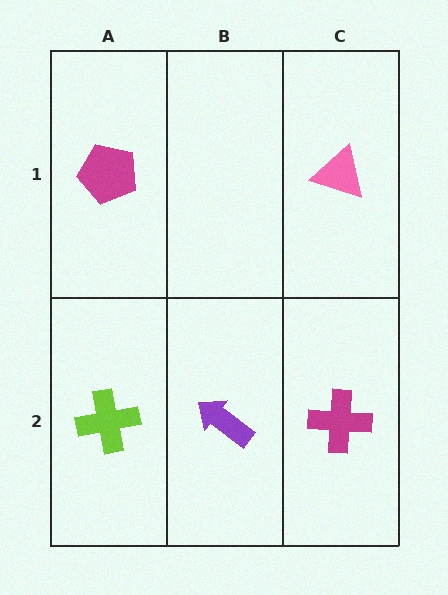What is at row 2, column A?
A lime cross.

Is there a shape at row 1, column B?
No, that cell is empty.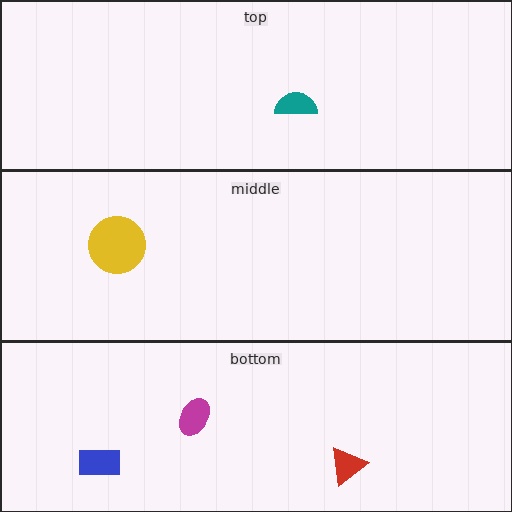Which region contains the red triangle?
The bottom region.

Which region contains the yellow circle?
The middle region.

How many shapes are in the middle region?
1.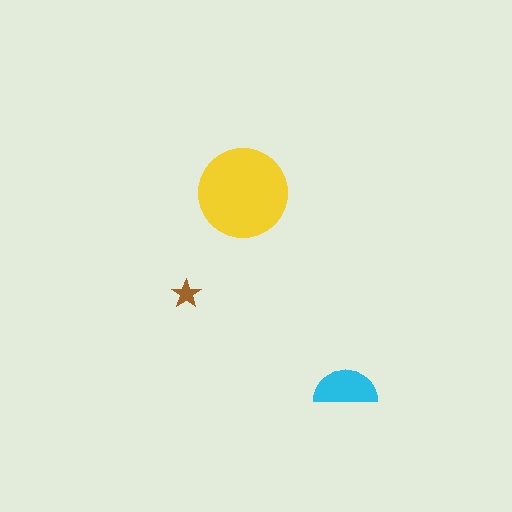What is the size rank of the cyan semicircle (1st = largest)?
2nd.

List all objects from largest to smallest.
The yellow circle, the cyan semicircle, the brown star.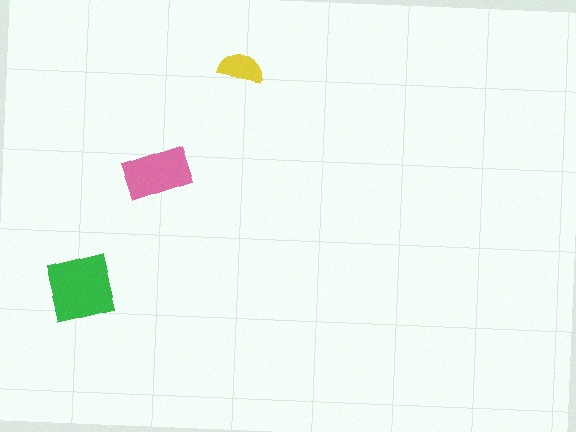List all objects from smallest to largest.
The yellow semicircle, the pink rectangle, the green square.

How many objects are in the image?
There are 3 objects in the image.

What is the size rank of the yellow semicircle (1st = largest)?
3rd.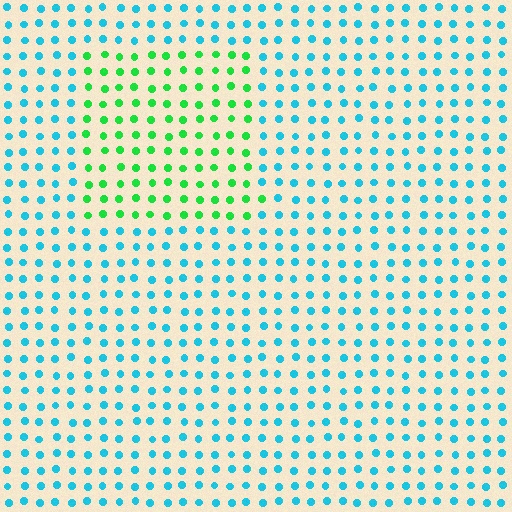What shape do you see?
I see a rectangle.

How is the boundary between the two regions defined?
The boundary is defined purely by a slight shift in hue (about 58 degrees). Spacing, size, and orientation are identical on both sides.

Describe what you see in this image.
The image is filled with small cyan elements in a uniform arrangement. A rectangle-shaped region is visible where the elements are tinted to a slightly different hue, forming a subtle color boundary.